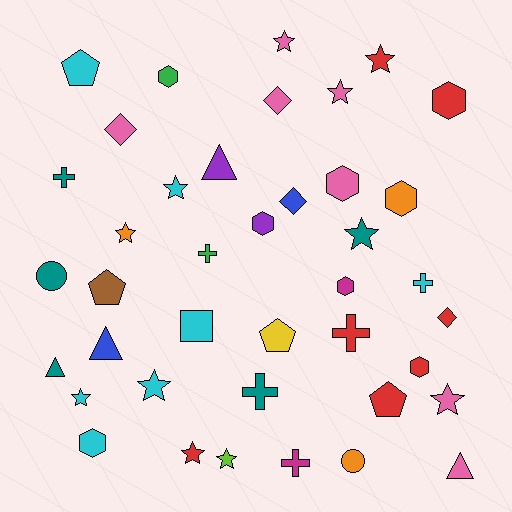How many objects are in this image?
There are 40 objects.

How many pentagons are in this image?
There are 4 pentagons.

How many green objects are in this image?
There are 2 green objects.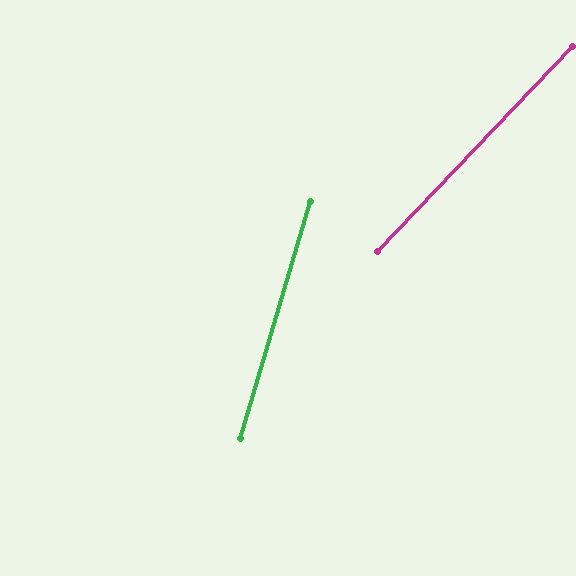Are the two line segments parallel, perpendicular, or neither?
Neither parallel nor perpendicular — they differ by about 27°.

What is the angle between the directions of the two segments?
Approximately 27 degrees.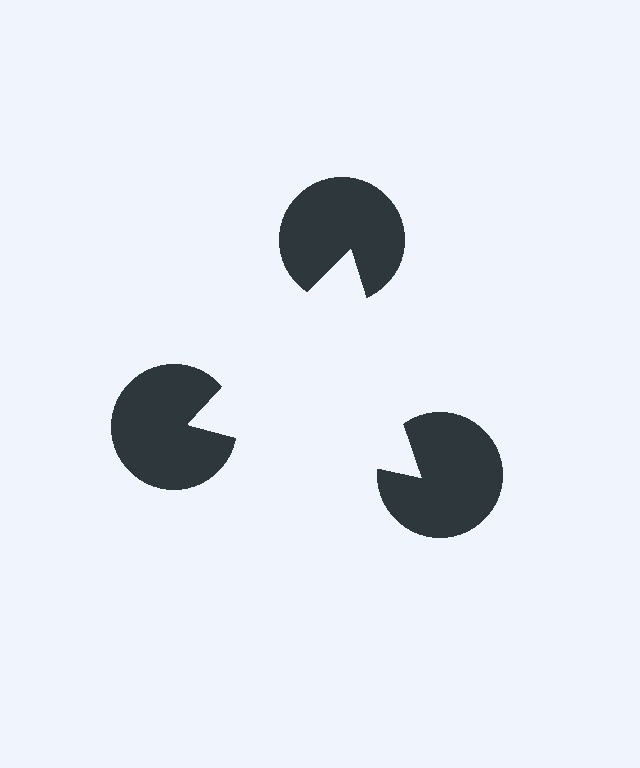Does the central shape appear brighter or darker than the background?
It typically appears slightly brighter than the background, even though no actual brightness change is drawn.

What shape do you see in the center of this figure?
An illusory triangle — its edges are inferred from the aligned wedge cuts in the pac-man discs, not physically drawn.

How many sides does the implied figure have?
3 sides.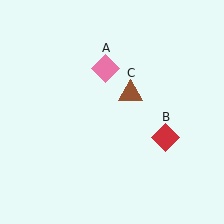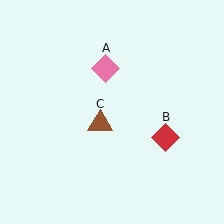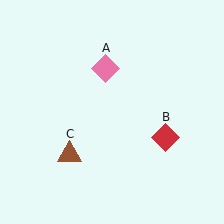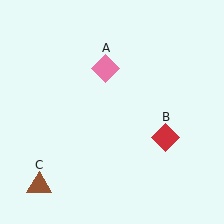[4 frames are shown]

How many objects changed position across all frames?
1 object changed position: brown triangle (object C).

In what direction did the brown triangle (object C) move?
The brown triangle (object C) moved down and to the left.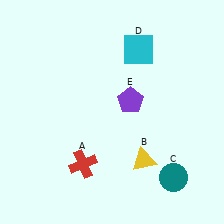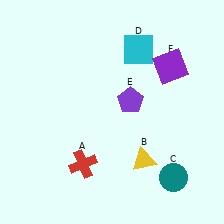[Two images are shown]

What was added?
A purple square (F) was added in Image 2.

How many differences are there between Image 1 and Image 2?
There is 1 difference between the two images.